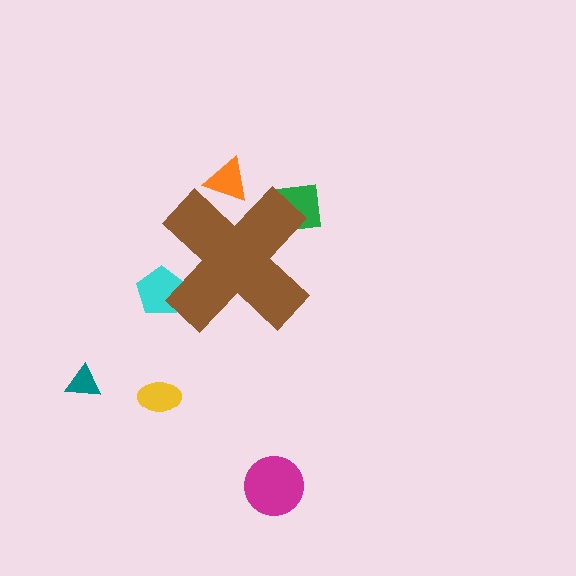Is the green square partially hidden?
Yes, the green square is partially hidden behind the brown cross.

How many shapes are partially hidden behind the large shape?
3 shapes are partially hidden.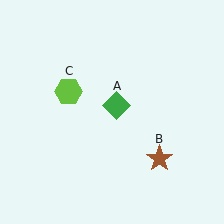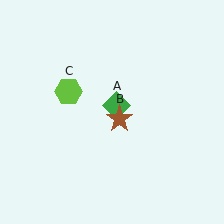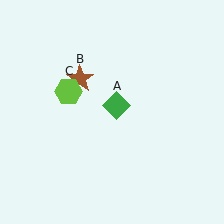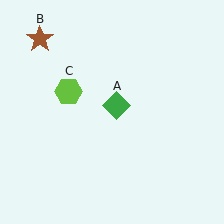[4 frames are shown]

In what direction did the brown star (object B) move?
The brown star (object B) moved up and to the left.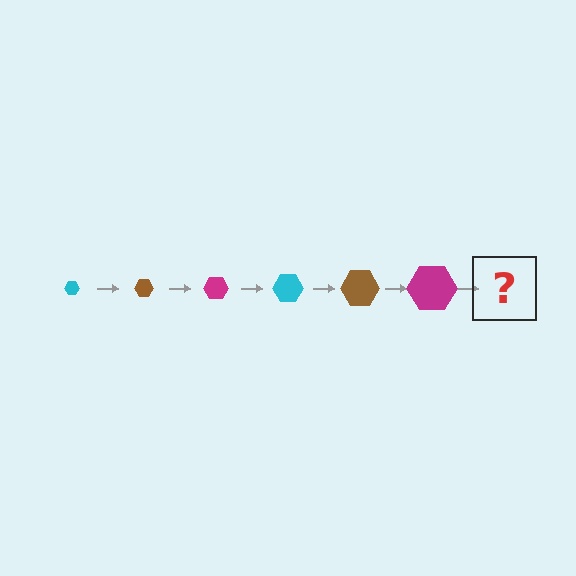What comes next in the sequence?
The next element should be a cyan hexagon, larger than the previous one.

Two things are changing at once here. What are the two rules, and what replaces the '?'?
The two rules are that the hexagon grows larger each step and the color cycles through cyan, brown, and magenta. The '?' should be a cyan hexagon, larger than the previous one.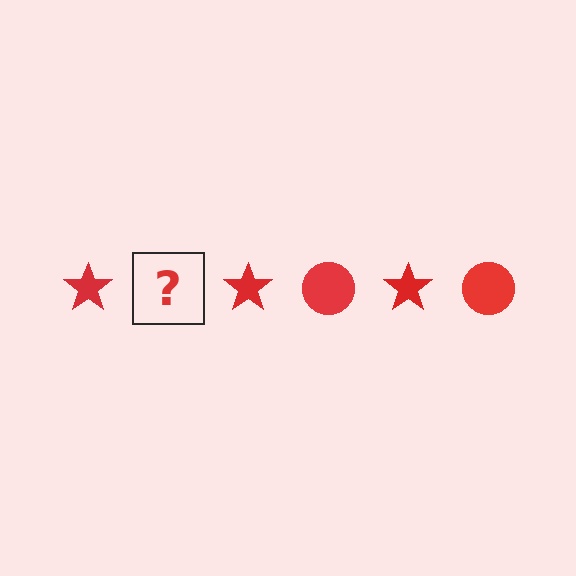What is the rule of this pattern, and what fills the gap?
The rule is that the pattern cycles through star, circle shapes in red. The gap should be filled with a red circle.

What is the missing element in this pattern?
The missing element is a red circle.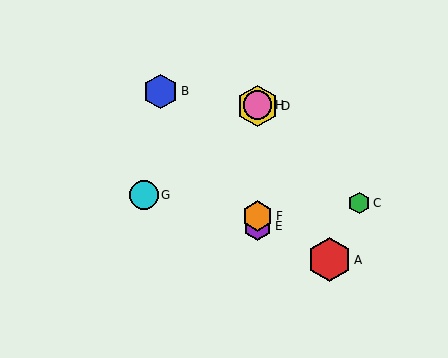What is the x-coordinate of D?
Object D is at x≈257.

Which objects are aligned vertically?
Objects D, E, F, H are aligned vertically.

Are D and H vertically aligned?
Yes, both are at x≈257.